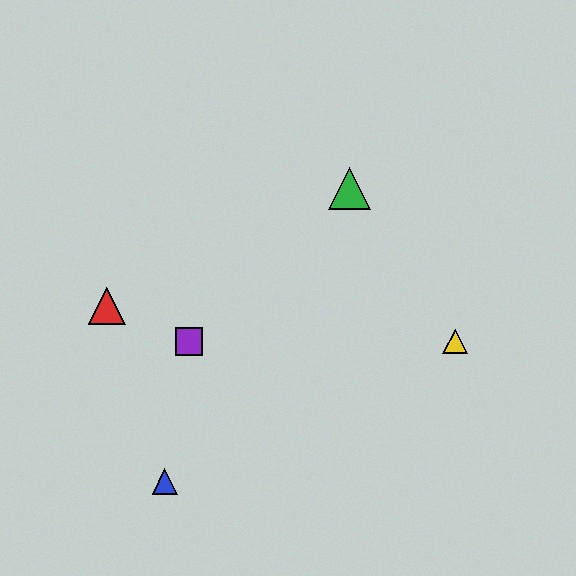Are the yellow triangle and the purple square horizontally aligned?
Yes, both are at y≈342.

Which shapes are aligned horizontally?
The yellow triangle, the purple square are aligned horizontally.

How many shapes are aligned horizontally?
2 shapes (the yellow triangle, the purple square) are aligned horizontally.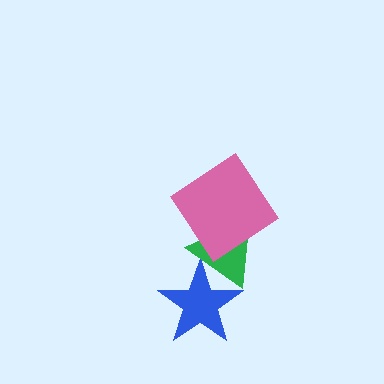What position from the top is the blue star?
The blue star is 3rd from the top.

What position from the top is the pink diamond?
The pink diamond is 1st from the top.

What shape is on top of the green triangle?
The pink diamond is on top of the green triangle.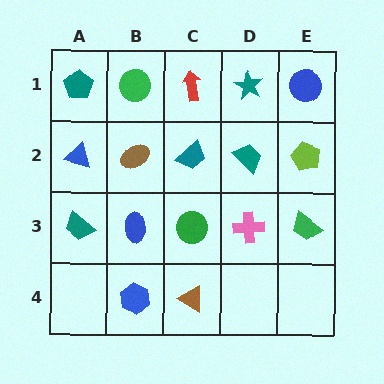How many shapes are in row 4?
2 shapes.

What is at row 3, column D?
A pink cross.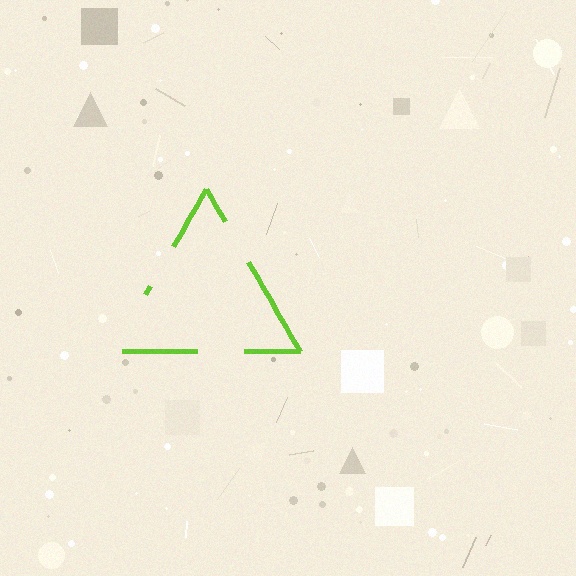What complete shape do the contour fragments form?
The contour fragments form a triangle.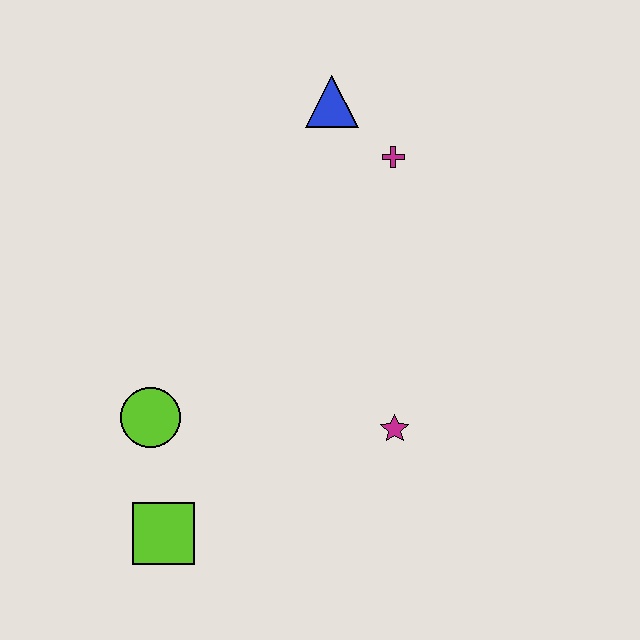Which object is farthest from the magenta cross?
The lime square is farthest from the magenta cross.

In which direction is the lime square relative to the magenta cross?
The lime square is below the magenta cross.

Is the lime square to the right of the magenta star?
No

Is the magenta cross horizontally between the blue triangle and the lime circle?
No